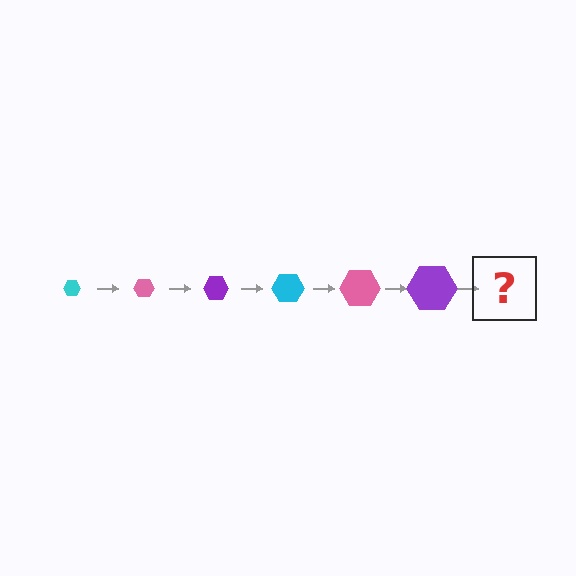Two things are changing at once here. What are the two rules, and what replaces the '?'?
The two rules are that the hexagon grows larger each step and the color cycles through cyan, pink, and purple. The '?' should be a cyan hexagon, larger than the previous one.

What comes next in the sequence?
The next element should be a cyan hexagon, larger than the previous one.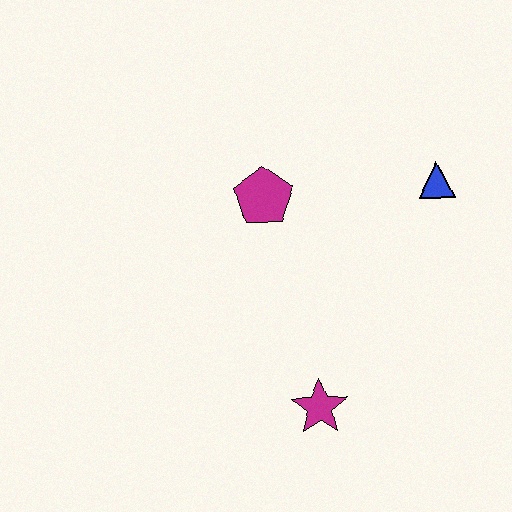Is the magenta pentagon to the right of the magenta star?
No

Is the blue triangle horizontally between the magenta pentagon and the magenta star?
No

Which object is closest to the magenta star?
The magenta pentagon is closest to the magenta star.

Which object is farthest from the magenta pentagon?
The magenta star is farthest from the magenta pentagon.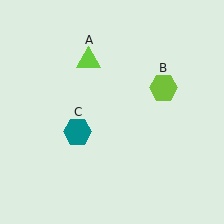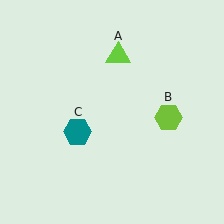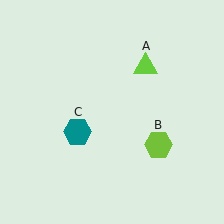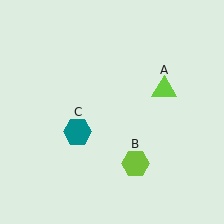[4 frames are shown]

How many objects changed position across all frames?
2 objects changed position: lime triangle (object A), lime hexagon (object B).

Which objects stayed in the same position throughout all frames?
Teal hexagon (object C) remained stationary.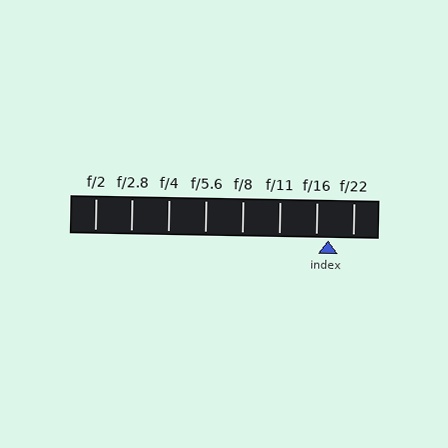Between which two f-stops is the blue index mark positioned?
The index mark is between f/16 and f/22.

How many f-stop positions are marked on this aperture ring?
There are 8 f-stop positions marked.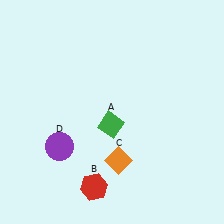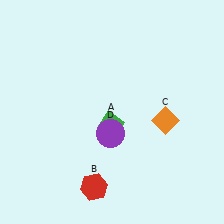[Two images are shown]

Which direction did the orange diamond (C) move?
The orange diamond (C) moved right.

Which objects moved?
The objects that moved are: the orange diamond (C), the purple circle (D).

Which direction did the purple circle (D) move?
The purple circle (D) moved right.